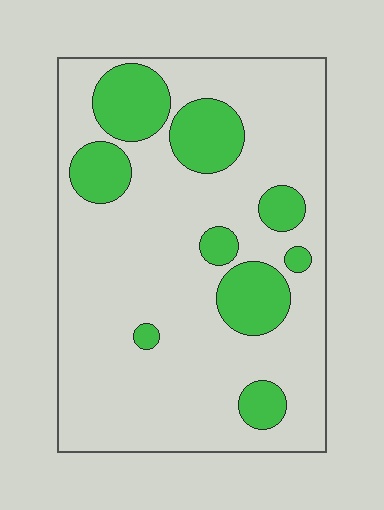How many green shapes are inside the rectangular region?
9.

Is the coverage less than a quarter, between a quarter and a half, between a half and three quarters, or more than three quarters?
Less than a quarter.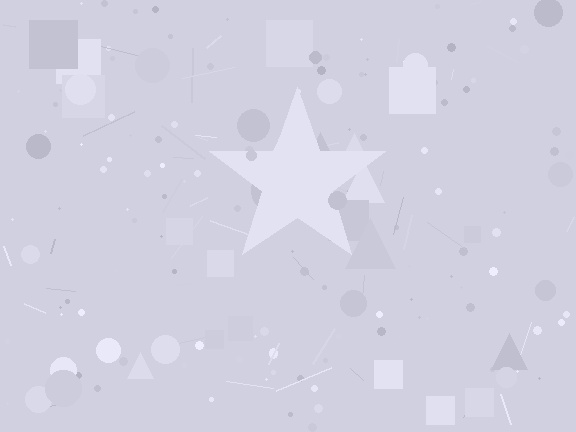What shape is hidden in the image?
A star is hidden in the image.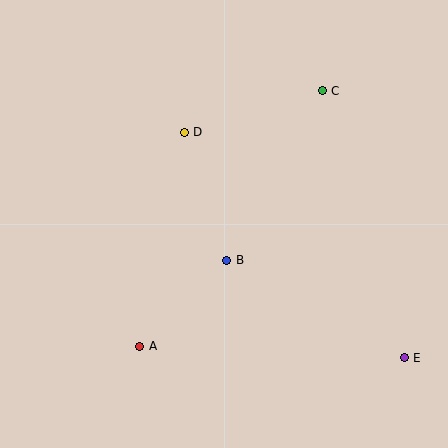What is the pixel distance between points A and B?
The distance between A and B is 123 pixels.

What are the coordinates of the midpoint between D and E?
The midpoint between D and E is at (294, 245).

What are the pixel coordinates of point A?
Point A is at (140, 346).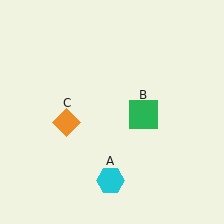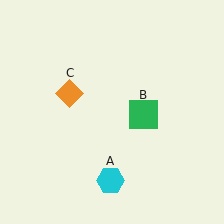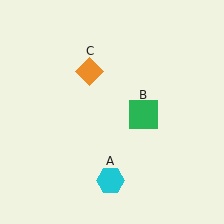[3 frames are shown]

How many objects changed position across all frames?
1 object changed position: orange diamond (object C).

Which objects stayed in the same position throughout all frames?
Cyan hexagon (object A) and green square (object B) remained stationary.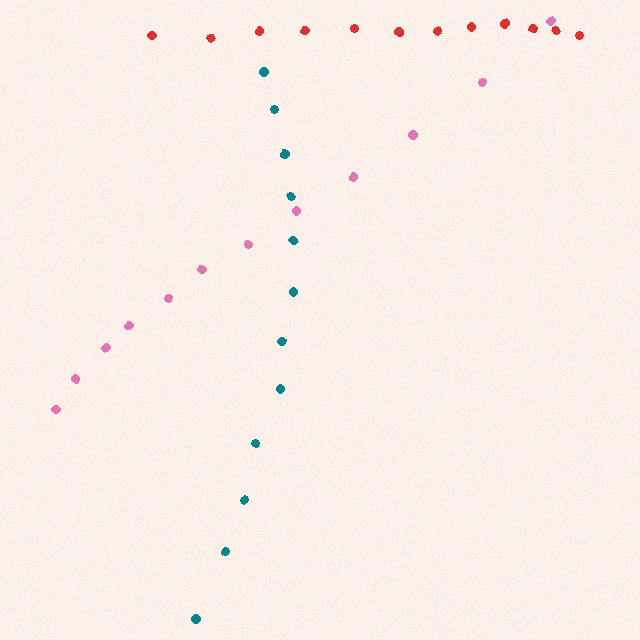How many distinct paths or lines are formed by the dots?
There are 3 distinct paths.